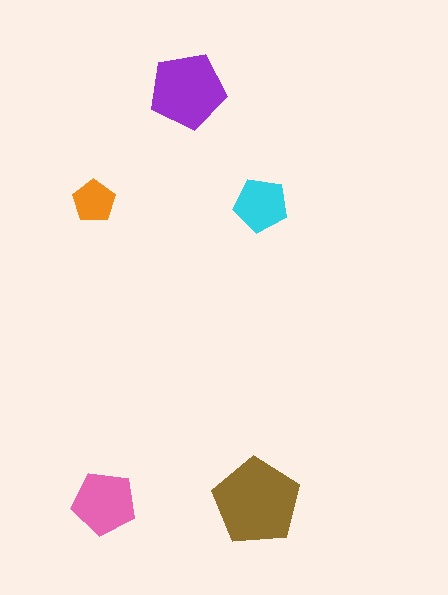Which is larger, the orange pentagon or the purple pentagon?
The purple one.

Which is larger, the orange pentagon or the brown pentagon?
The brown one.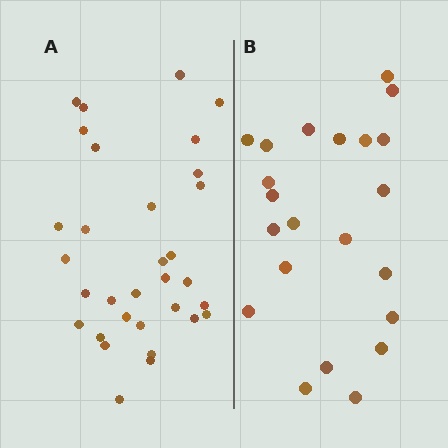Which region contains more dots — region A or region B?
Region A (the left region) has more dots.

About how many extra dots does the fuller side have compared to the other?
Region A has roughly 10 or so more dots than region B.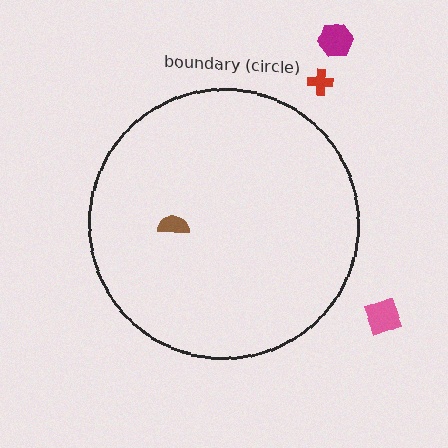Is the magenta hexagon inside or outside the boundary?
Outside.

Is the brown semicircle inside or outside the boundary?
Inside.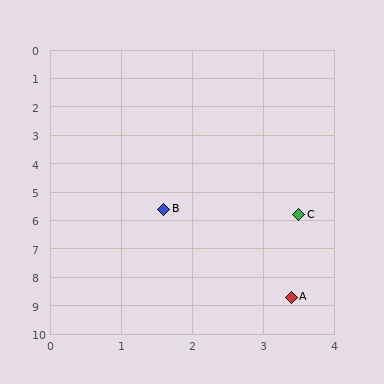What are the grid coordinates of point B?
Point B is at approximately (1.6, 5.6).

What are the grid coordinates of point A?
Point A is at approximately (3.4, 8.7).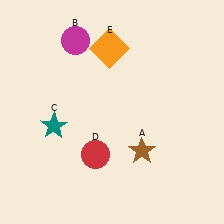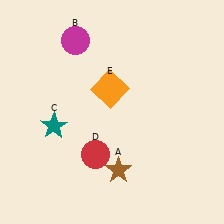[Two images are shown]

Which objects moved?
The objects that moved are: the brown star (A), the orange square (E).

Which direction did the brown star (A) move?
The brown star (A) moved left.